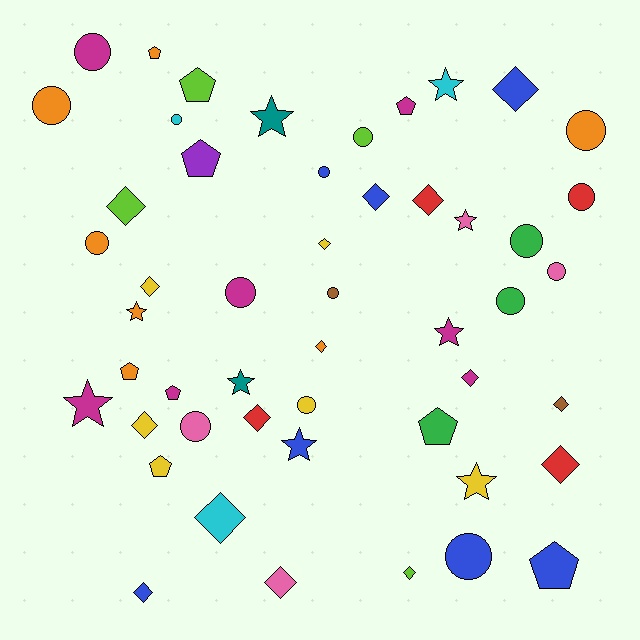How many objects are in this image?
There are 50 objects.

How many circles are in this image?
There are 16 circles.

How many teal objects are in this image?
There are 2 teal objects.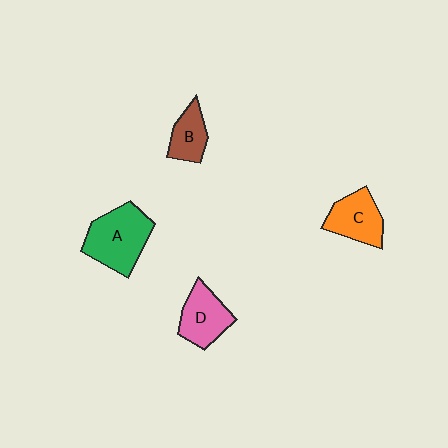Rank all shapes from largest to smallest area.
From largest to smallest: A (green), D (pink), C (orange), B (brown).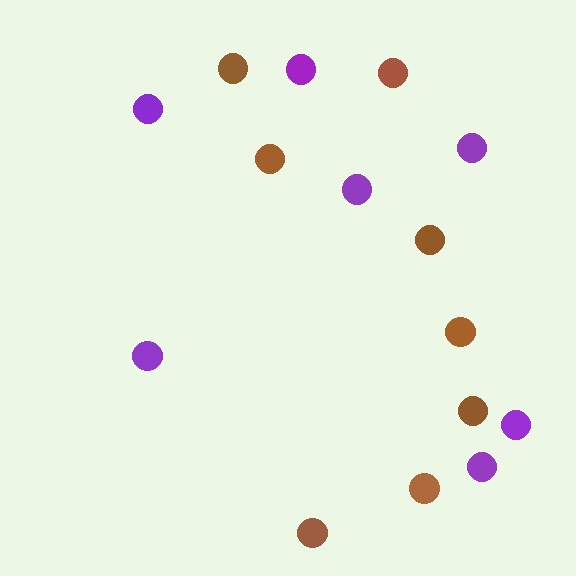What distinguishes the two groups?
There are 2 groups: one group of purple circles (7) and one group of brown circles (8).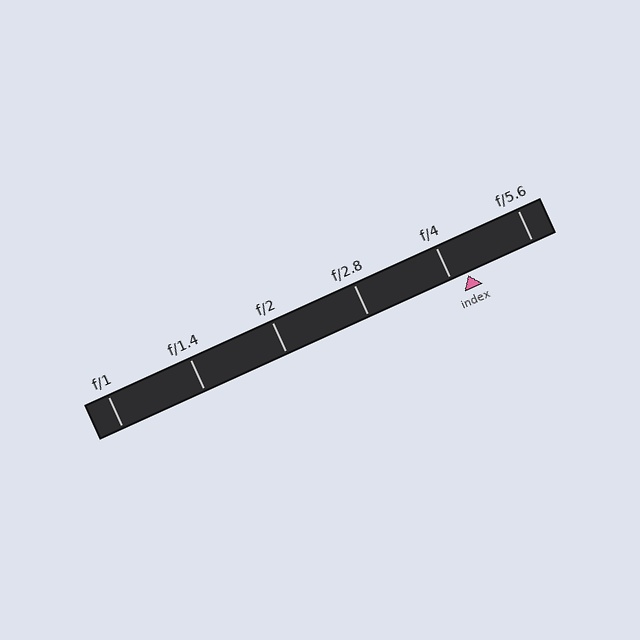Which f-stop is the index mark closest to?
The index mark is closest to f/4.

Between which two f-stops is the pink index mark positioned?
The index mark is between f/4 and f/5.6.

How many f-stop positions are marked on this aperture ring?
There are 6 f-stop positions marked.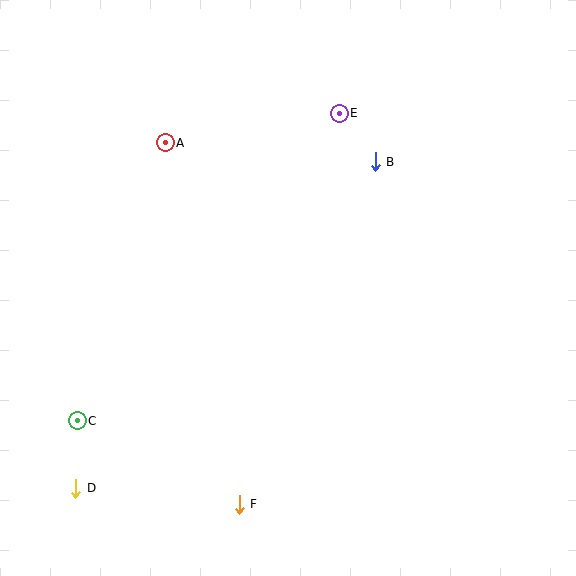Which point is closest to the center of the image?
Point B at (375, 162) is closest to the center.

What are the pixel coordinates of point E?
Point E is at (339, 113).